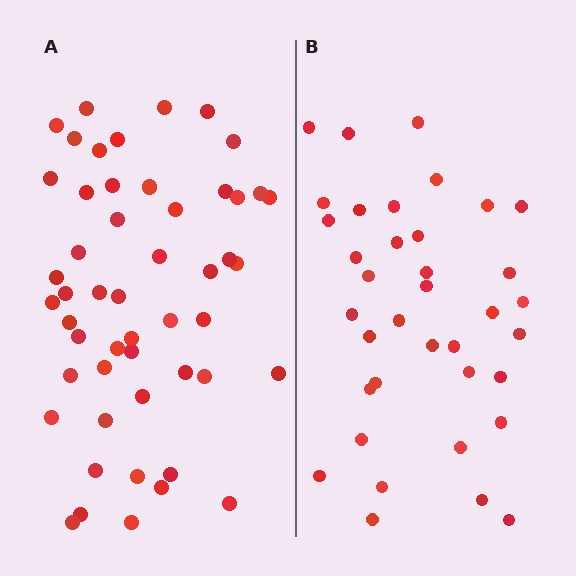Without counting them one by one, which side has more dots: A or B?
Region A (the left region) has more dots.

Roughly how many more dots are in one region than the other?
Region A has approximately 15 more dots than region B.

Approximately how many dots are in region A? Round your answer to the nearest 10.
About 50 dots. (The exact count is 51, which rounds to 50.)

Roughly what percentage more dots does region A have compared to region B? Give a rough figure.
About 40% more.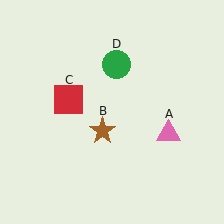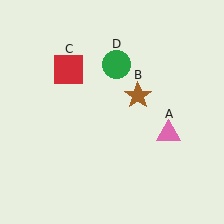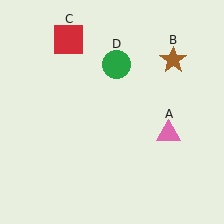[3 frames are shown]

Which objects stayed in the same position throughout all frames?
Pink triangle (object A) and green circle (object D) remained stationary.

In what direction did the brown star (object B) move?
The brown star (object B) moved up and to the right.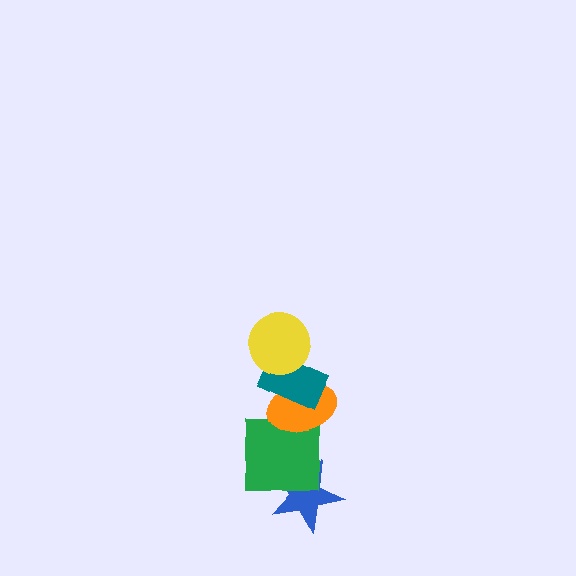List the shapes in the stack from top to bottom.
From top to bottom: the yellow circle, the teal rectangle, the orange ellipse, the green square, the blue star.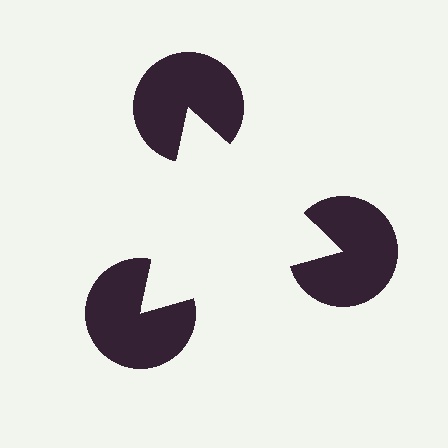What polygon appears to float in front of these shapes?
An illusory triangle — its edges are inferred from the aligned wedge cuts in the pac-man discs, not physically drawn.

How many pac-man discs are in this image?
There are 3 — one at each vertex of the illusory triangle.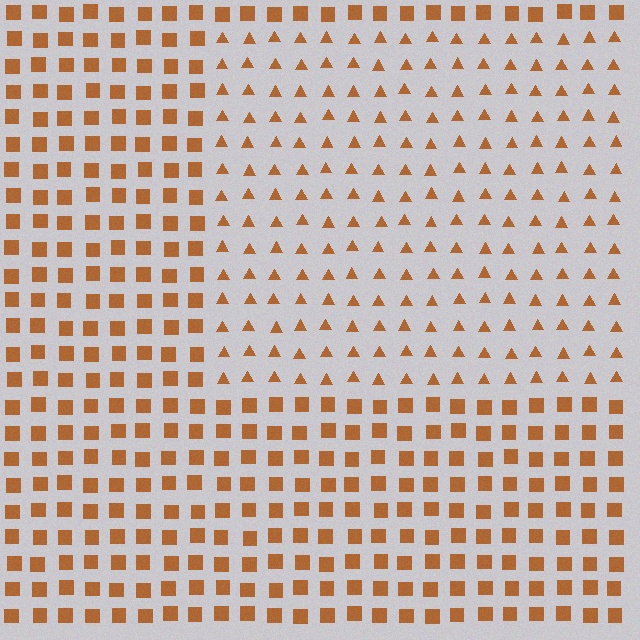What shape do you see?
I see a rectangle.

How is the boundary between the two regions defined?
The boundary is defined by a change in element shape: triangles inside vs. squares outside. All elements share the same color and spacing.